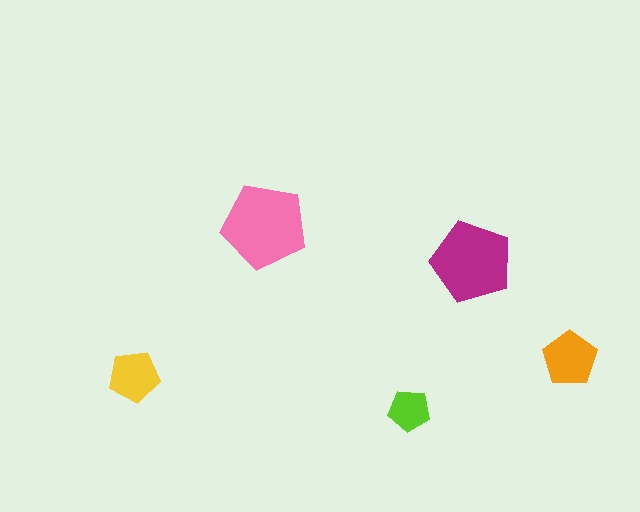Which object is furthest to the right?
The orange pentagon is rightmost.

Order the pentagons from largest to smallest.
the pink one, the magenta one, the orange one, the yellow one, the lime one.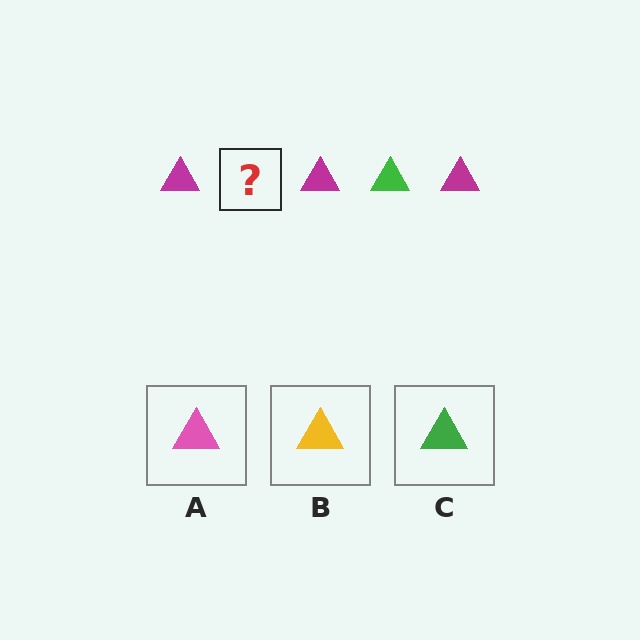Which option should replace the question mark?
Option C.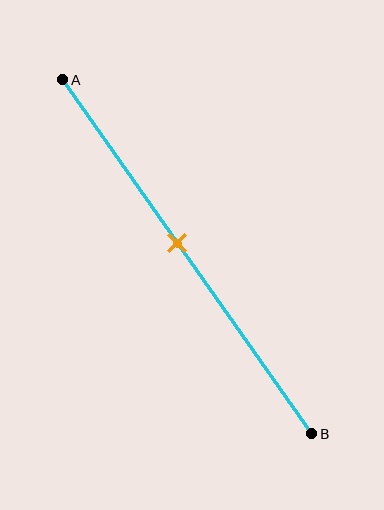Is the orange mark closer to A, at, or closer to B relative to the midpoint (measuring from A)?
The orange mark is closer to point A than the midpoint of segment AB.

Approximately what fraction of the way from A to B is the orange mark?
The orange mark is approximately 45% of the way from A to B.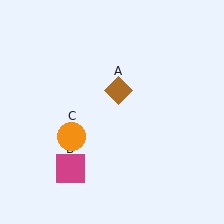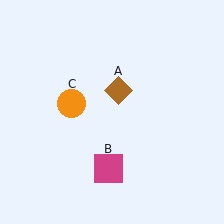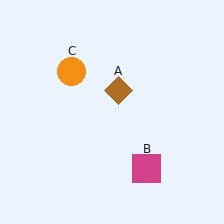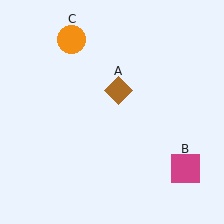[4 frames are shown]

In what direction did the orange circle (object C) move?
The orange circle (object C) moved up.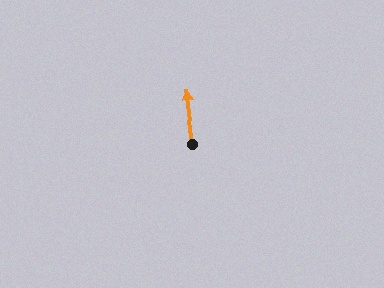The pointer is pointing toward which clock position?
Roughly 12 o'clock.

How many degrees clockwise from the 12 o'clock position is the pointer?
Approximately 354 degrees.